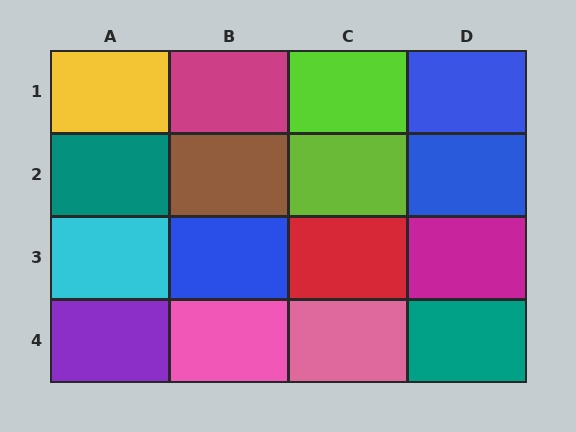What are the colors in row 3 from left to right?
Cyan, blue, red, magenta.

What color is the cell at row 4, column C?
Pink.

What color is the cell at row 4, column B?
Pink.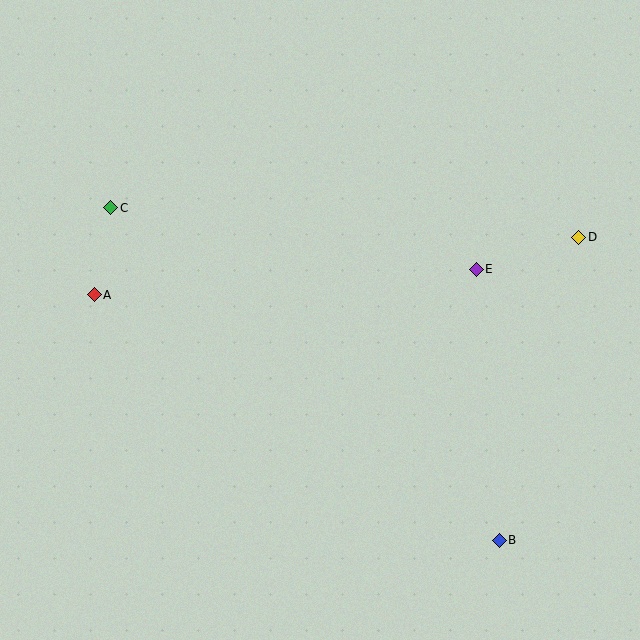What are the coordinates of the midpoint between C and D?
The midpoint between C and D is at (345, 223).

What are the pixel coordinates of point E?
Point E is at (476, 269).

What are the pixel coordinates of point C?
Point C is at (111, 208).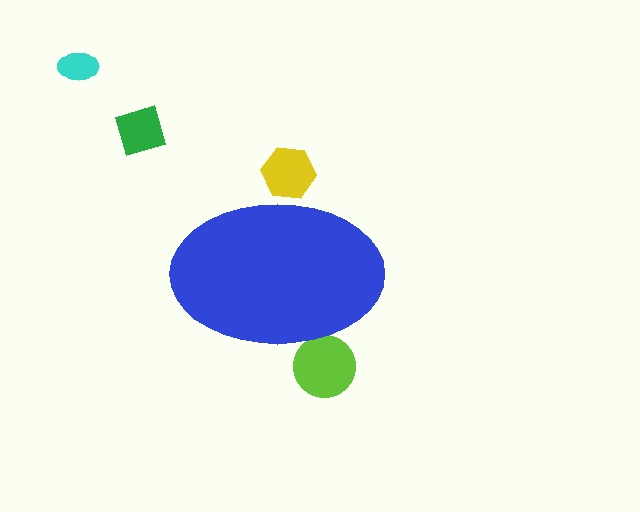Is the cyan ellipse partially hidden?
No, the cyan ellipse is fully visible.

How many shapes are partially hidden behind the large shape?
2 shapes are partially hidden.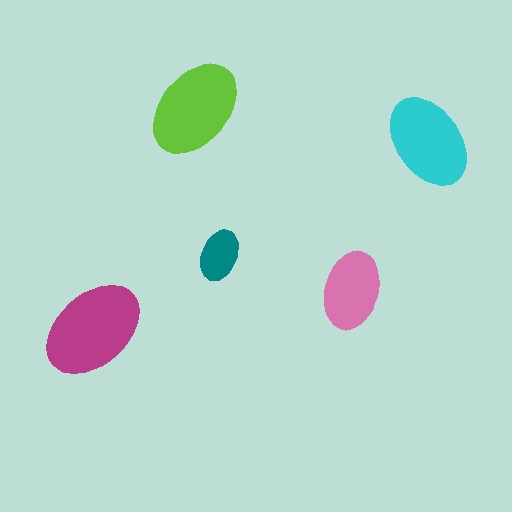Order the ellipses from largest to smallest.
the magenta one, the lime one, the cyan one, the pink one, the teal one.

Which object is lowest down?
The magenta ellipse is bottommost.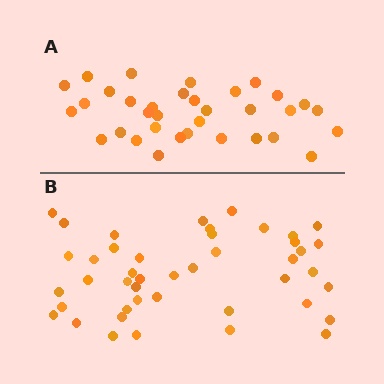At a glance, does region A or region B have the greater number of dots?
Region B (the bottom region) has more dots.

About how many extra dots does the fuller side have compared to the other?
Region B has roughly 10 or so more dots than region A.